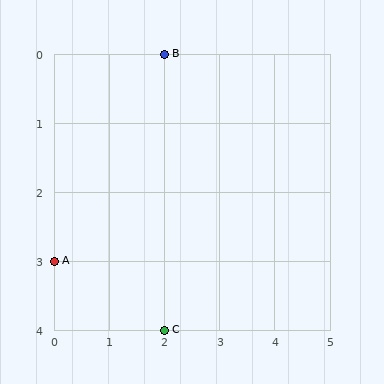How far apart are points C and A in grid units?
Points C and A are 2 columns and 1 row apart (about 2.2 grid units diagonally).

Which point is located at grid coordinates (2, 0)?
Point B is at (2, 0).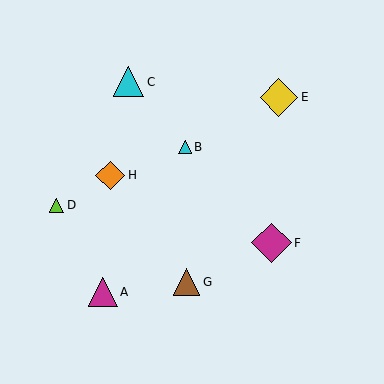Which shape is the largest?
The magenta diamond (labeled F) is the largest.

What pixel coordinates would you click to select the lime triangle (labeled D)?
Click at (56, 205) to select the lime triangle D.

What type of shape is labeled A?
Shape A is a magenta triangle.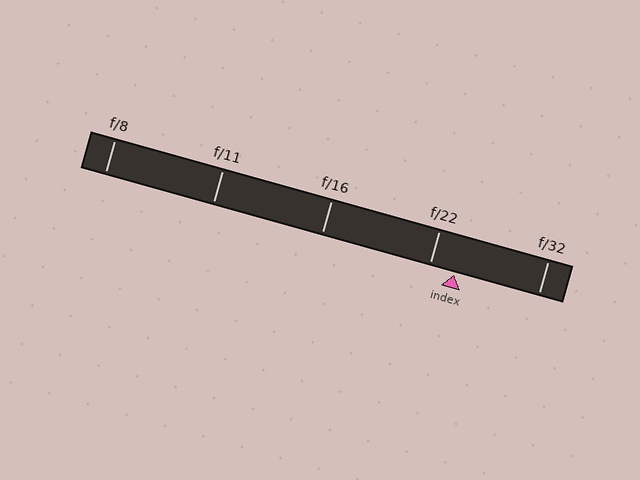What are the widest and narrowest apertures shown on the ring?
The widest aperture shown is f/8 and the narrowest is f/32.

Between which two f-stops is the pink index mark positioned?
The index mark is between f/22 and f/32.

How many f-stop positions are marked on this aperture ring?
There are 5 f-stop positions marked.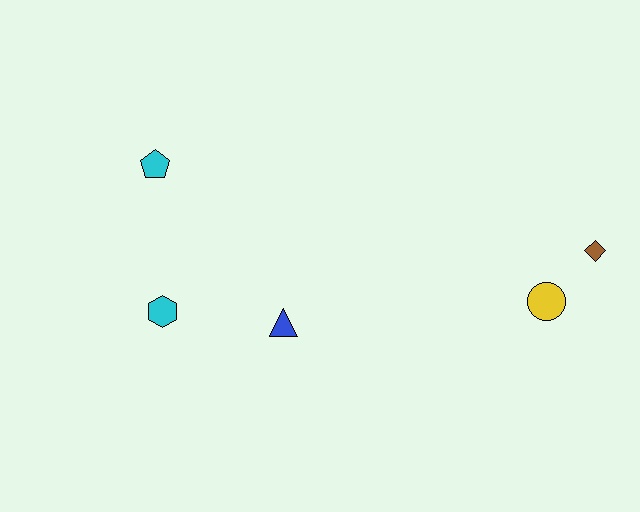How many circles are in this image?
There is 1 circle.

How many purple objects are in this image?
There are no purple objects.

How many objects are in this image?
There are 5 objects.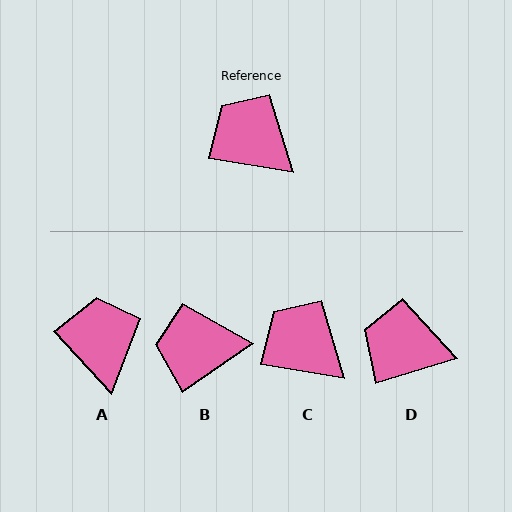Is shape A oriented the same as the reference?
No, it is off by about 38 degrees.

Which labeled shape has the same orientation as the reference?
C.